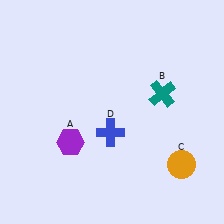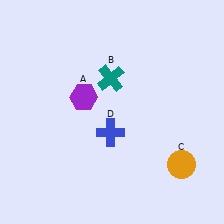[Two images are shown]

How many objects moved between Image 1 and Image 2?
2 objects moved between the two images.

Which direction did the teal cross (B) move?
The teal cross (B) moved left.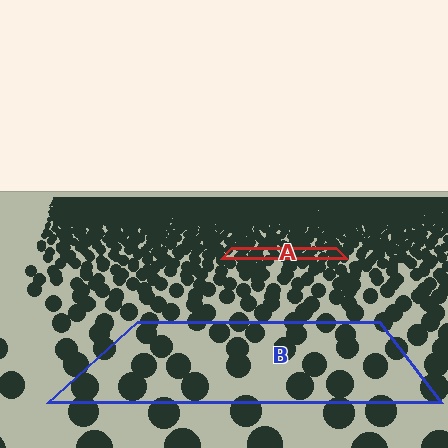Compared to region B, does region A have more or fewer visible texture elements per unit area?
Region A has more texture elements per unit area — they are packed more densely because it is farther away.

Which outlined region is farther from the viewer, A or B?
Region A is farther from the viewer — the texture elements inside it appear smaller and more densely packed.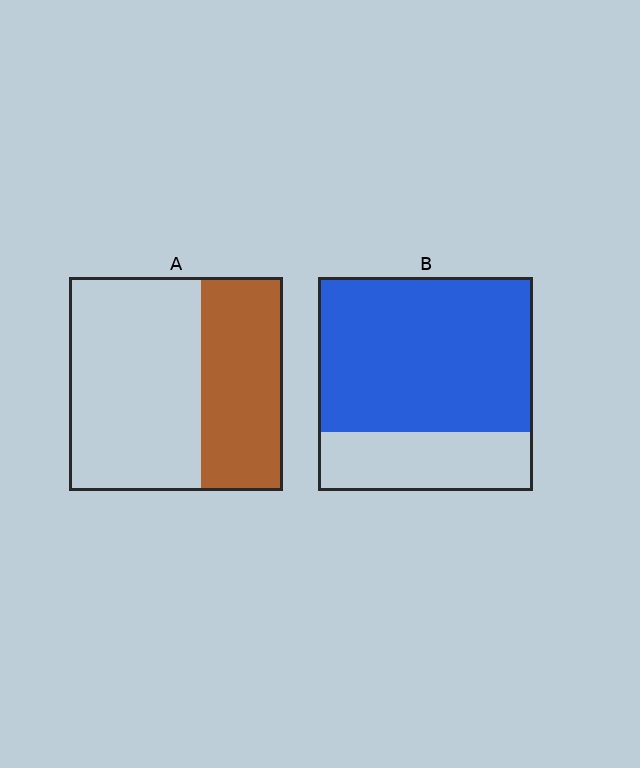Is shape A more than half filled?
No.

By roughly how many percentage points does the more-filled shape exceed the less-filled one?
By roughly 35 percentage points (B over A).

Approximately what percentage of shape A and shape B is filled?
A is approximately 40% and B is approximately 70%.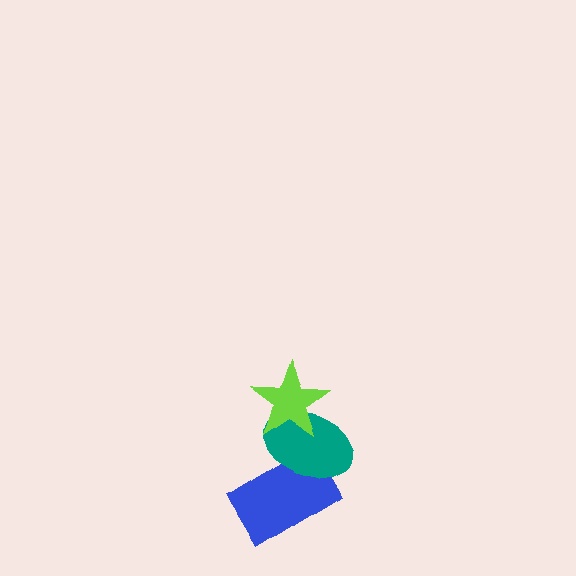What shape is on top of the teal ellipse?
The lime star is on top of the teal ellipse.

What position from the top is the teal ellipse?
The teal ellipse is 2nd from the top.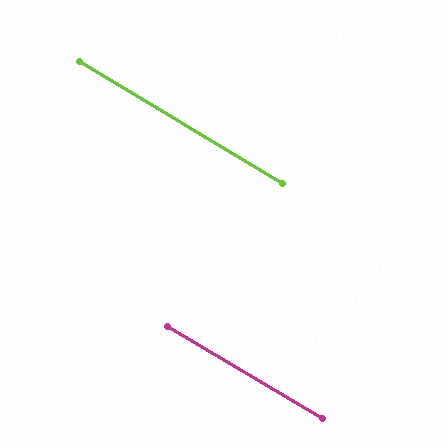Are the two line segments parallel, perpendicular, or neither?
Parallel — their directions differ by only 0.3°.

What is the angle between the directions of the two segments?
Approximately 0 degrees.